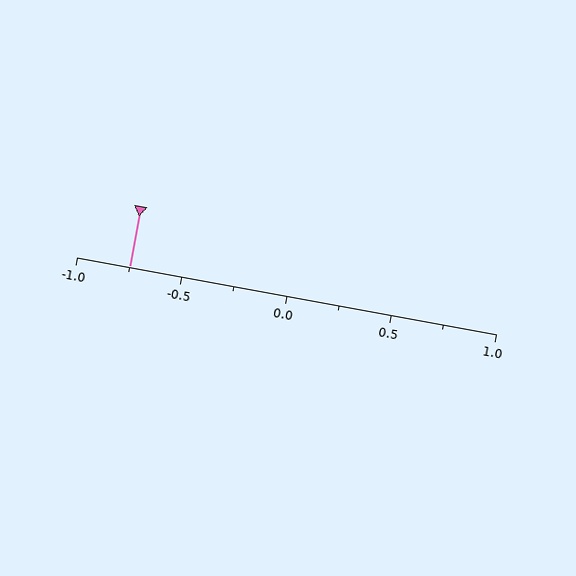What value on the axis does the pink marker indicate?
The marker indicates approximately -0.75.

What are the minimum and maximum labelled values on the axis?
The axis runs from -1.0 to 1.0.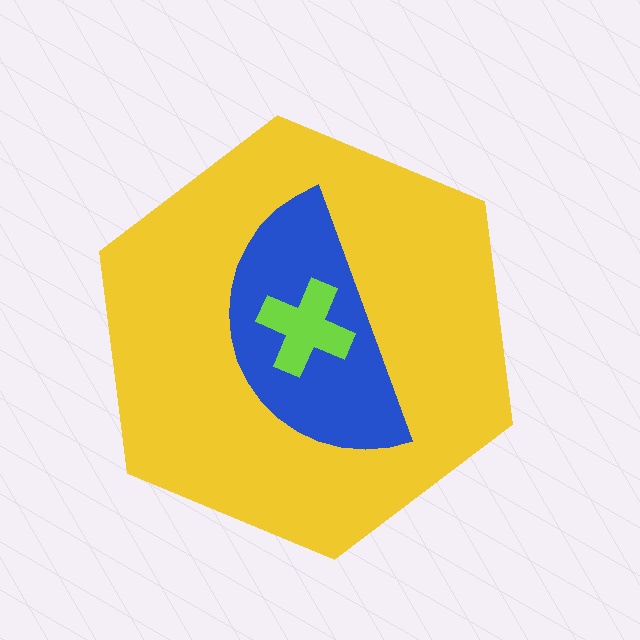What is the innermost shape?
The lime cross.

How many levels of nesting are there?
3.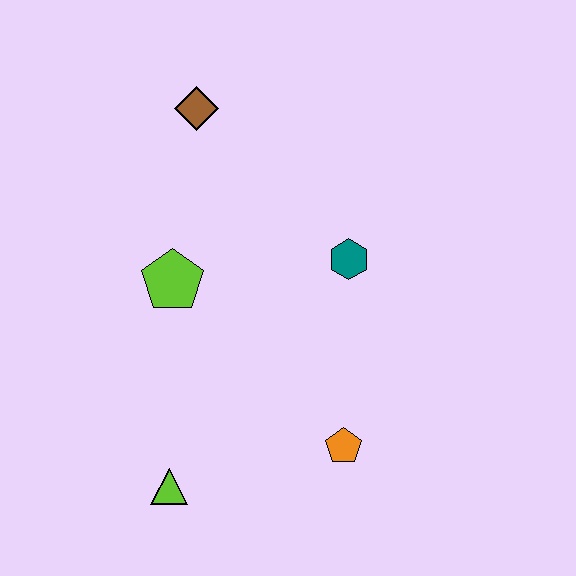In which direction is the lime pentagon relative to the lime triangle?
The lime pentagon is above the lime triangle.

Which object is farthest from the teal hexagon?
The lime triangle is farthest from the teal hexagon.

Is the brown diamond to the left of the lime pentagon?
No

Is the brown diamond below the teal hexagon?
No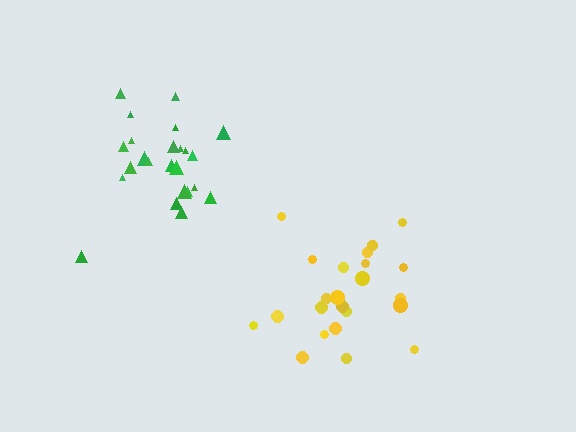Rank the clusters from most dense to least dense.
green, yellow.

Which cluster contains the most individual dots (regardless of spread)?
Green (25).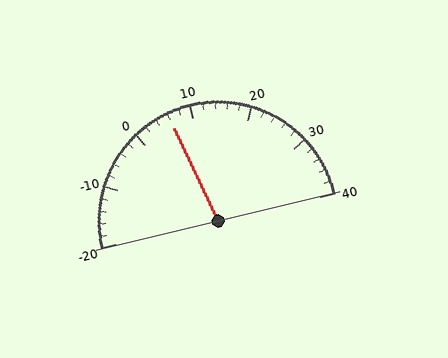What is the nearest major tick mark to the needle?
The nearest major tick mark is 10.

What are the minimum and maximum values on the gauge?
The gauge ranges from -20 to 40.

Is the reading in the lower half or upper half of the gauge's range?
The reading is in the lower half of the range (-20 to 40).